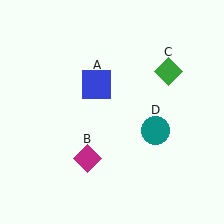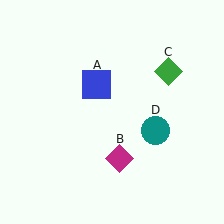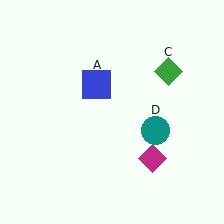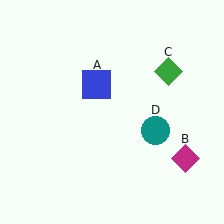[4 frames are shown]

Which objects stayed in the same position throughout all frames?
Blue square (object A) and green diamond (object C) and teal circle (object D) remained stationary.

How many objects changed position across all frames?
1 object changed position: magenta diamond (object B).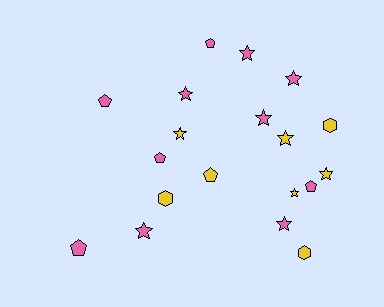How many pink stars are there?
There are 6 pink stars.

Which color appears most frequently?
Pink, with 11 objects.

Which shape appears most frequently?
Star, with 10 objects.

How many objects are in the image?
There are 19 objects.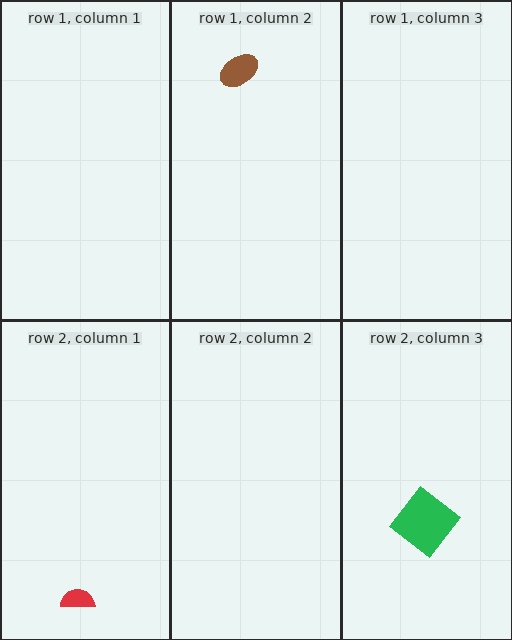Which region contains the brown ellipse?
The row 1, column 2 region.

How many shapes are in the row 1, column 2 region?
1.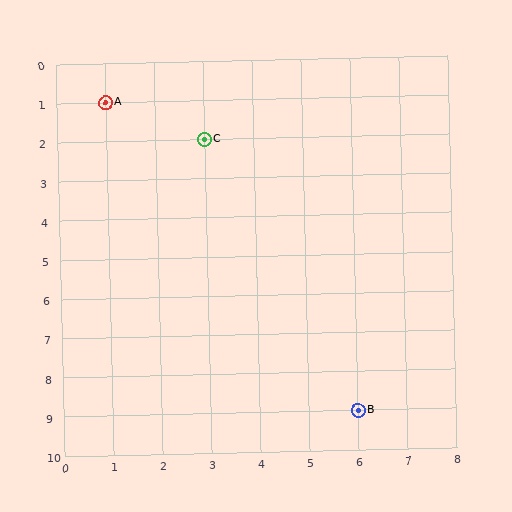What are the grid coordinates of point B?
Point B is at grid coordinates (6, 9).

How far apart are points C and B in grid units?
Points C and B are 3 columns and 7 rows apart (about 7.6 grid units diagonally).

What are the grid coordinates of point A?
Point A is at grid coordinates (1, 1).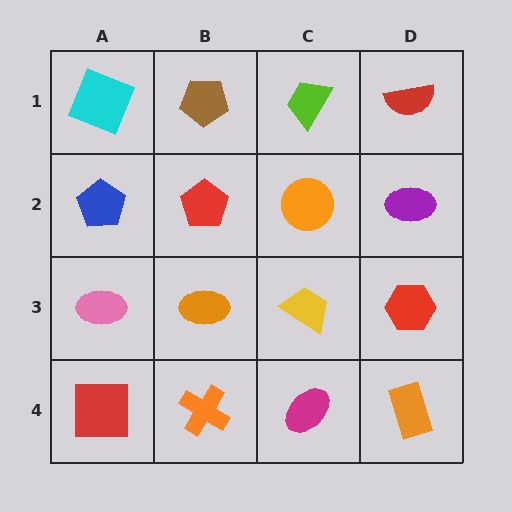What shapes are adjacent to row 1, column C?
An orange circle (row 2, column C), a brown pentagon (row 1, column B), a red semicircle (row 1, column D).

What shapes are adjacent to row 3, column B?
A red pentagon (row 2, column B), an orange cross (row 4, column B), a pink ellipse (row 3, column A), a yellow trapezoid (row 3, column C).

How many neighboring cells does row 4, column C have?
3.